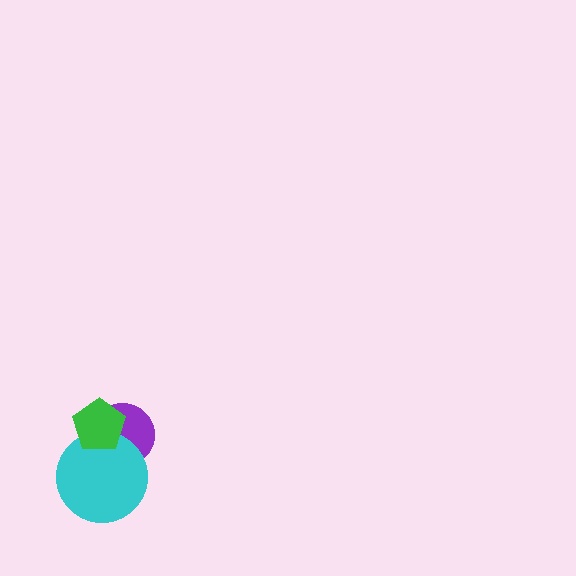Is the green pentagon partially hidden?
No, no other shape covers it.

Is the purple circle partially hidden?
Yes, it is partially covered by another shape.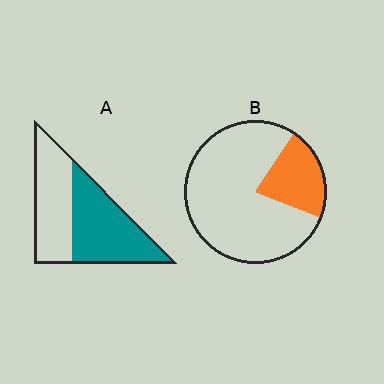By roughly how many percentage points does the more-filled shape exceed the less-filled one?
By roughly 30 percentage points (A over B).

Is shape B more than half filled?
No.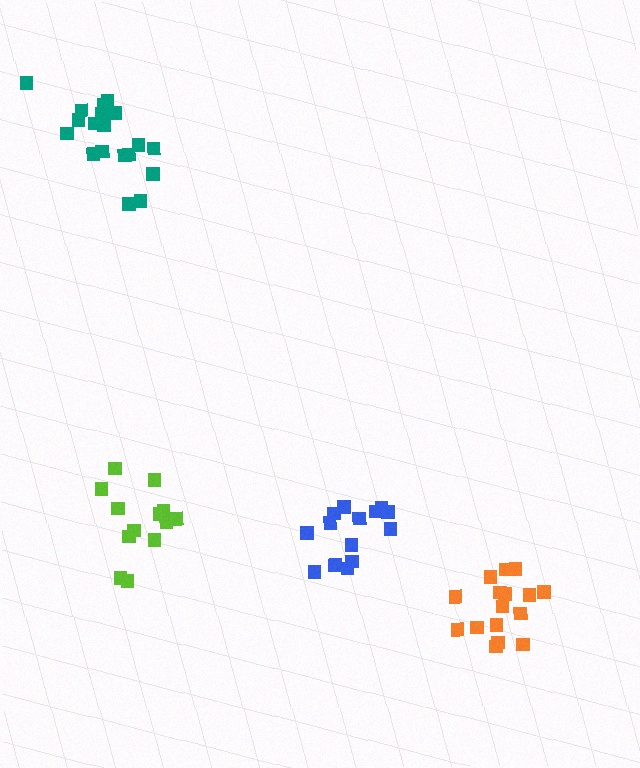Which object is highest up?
The teal cluster is topmost.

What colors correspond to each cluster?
The clusters are colored: orange, blue, lime, teal.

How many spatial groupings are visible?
There are 4 spatial groupings.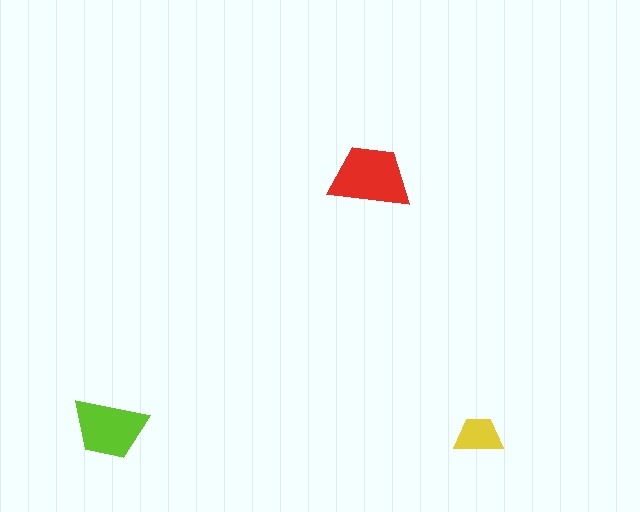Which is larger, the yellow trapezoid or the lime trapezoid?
The lime one.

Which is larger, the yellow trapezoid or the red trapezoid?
The red one.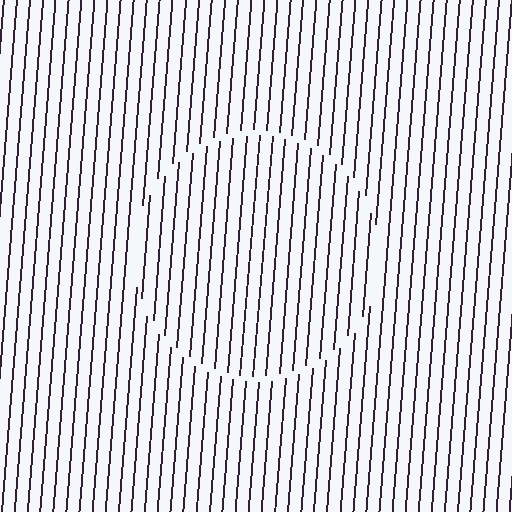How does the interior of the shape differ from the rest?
The interior of the shape contains the same grating, shifted by half a period — the contour is defined by the phase discontinuity where line-ends from the inner and outer gratings abut.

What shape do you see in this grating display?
An illusory circle. The interior of the shape contains the same grating, shifted by half a period — the contour is defined by the phase discontinuity where line-ends from the inner and outer gratings abut.